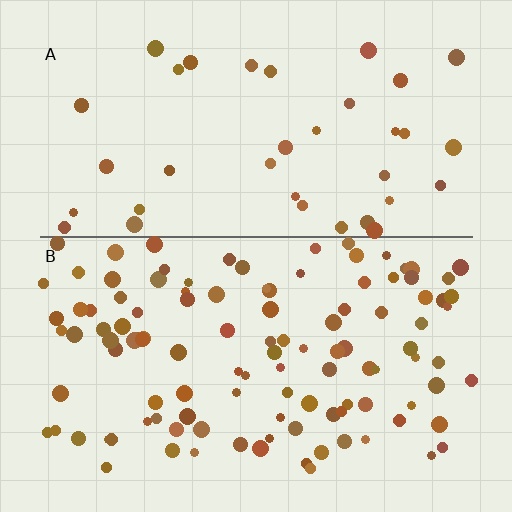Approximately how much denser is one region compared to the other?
Approximately 3.0× — region B over region A.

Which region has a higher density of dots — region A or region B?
B (the bottom).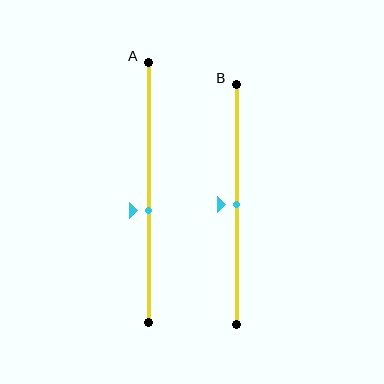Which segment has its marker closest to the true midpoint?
Segment B has its marker closest to the true midpoint.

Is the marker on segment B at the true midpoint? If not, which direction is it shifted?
Yes, the marker on segment B is at the true midpoint.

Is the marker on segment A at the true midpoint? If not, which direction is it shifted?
No, the marker on segment A is shifted downward by about 7% of the segment length.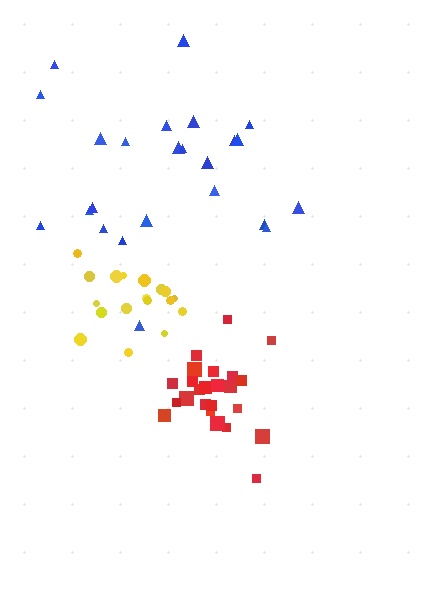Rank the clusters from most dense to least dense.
yellow, red, blue.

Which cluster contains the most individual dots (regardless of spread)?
Blue (24).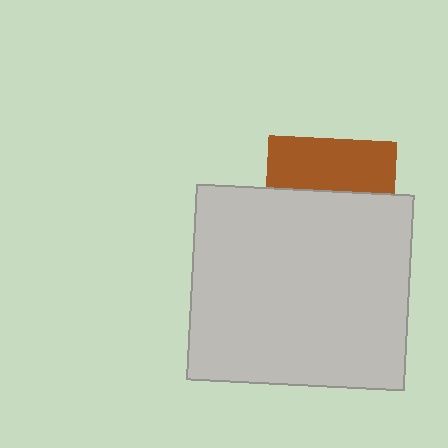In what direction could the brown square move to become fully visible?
The brown square could move up. That would shift it out from behind the light gray rectangle entirely.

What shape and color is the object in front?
The object in front is a light gray rectangle.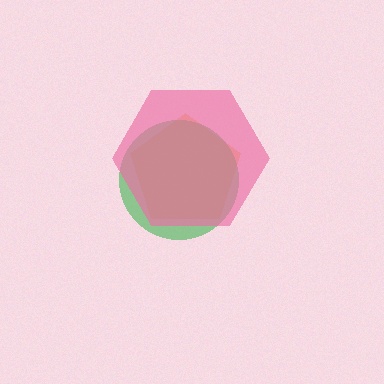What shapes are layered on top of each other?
The layered shapes are: an orange pentagon, a green circle, a pink hexagon.